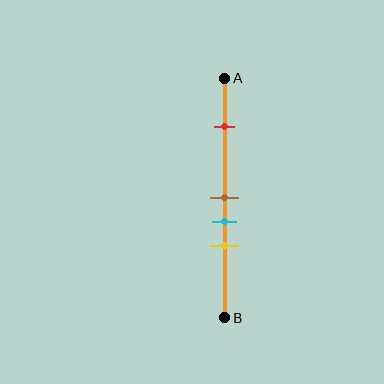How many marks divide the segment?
There are 4 marks dividing the segment.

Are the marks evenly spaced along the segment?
No, the marks are not evenly spaced.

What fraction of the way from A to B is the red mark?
The red mark is approximately 20% (0.2) of the way from A to B.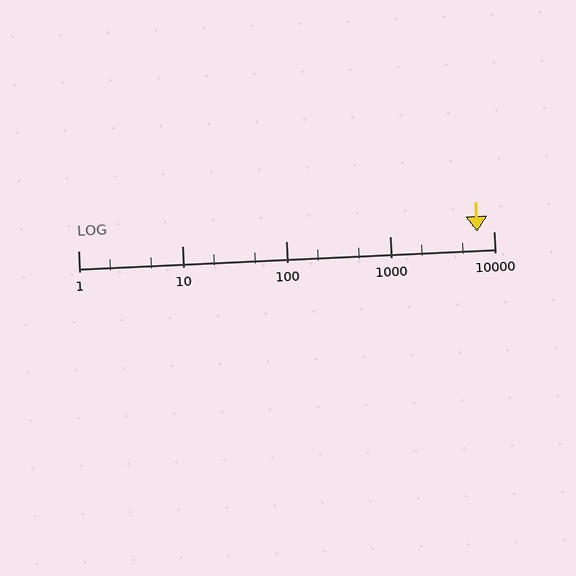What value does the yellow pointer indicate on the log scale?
The pointer indicates approximately 7000.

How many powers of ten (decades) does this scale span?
The scale spans 4 decades, from 1 to 10000.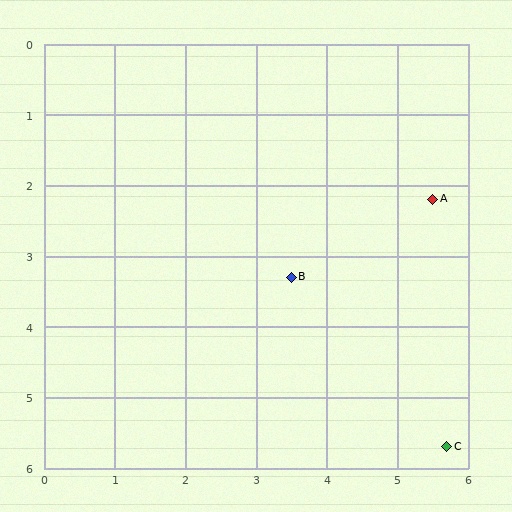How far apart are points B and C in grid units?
Points B and C are about 3.3 grid units apart.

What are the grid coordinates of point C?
Point C is at approximately (5.7, 5.7).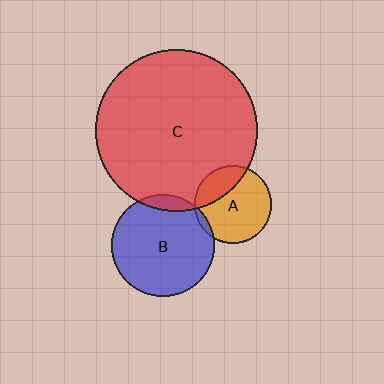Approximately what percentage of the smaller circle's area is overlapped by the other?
Approximately 5%.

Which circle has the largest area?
Circle C (red).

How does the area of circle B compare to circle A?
Approximately 1.7 times.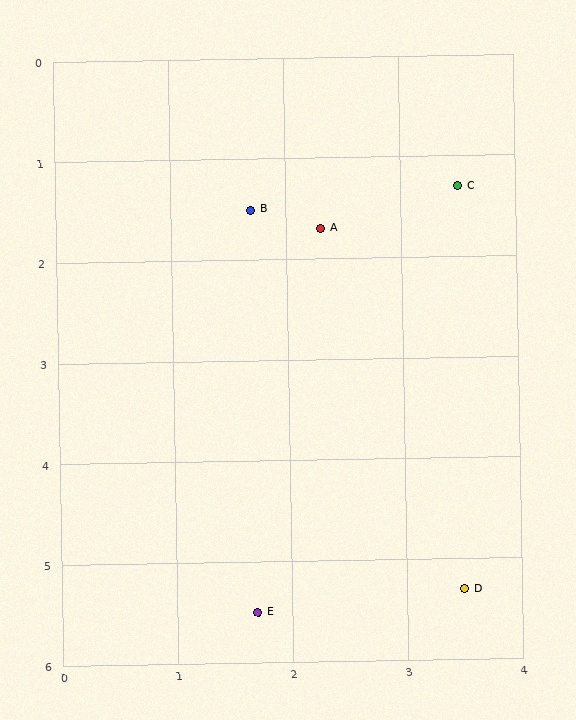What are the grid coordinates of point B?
Point B is at approximately (1.7, 1.5).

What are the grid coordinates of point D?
Point D is at approximately (3.5, 5.3).